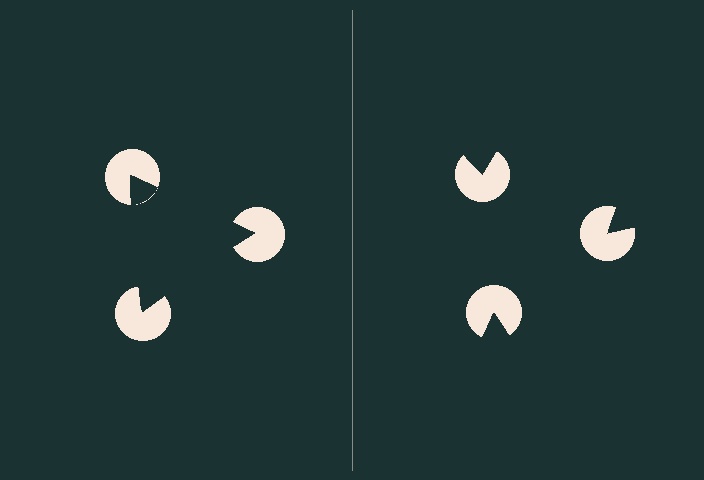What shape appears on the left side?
An illusory triangle.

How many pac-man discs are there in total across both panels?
6 — 3 on each side.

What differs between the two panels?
The pac-man discs are positioned identically on both sides; only the wedge orientations differ. On the left they align to a triangle; on the right they are misaligned.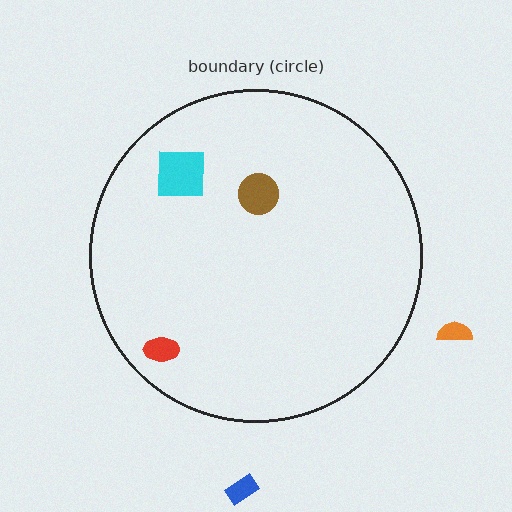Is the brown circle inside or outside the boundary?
Inside.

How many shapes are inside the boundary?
3 inside, 2 outside.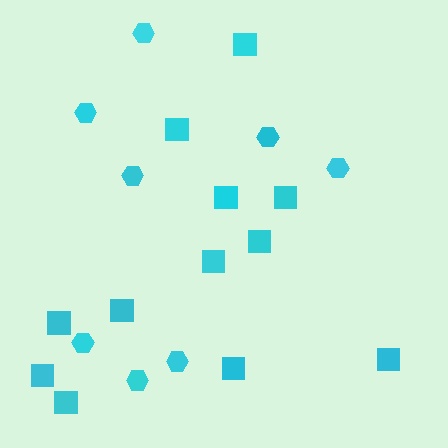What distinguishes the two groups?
There are 2 groups: one group of squares (12) and one group of hexagons (8).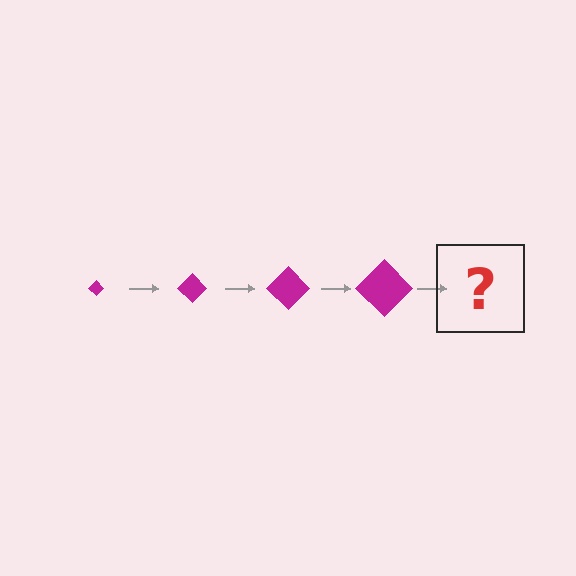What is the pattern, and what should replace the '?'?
The pattern is that the diamond gets progressively larger each step. The '?' should be a magenta diamond, larger than the previous one.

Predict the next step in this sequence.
The next step is a magenta diamond, larger than the previous one.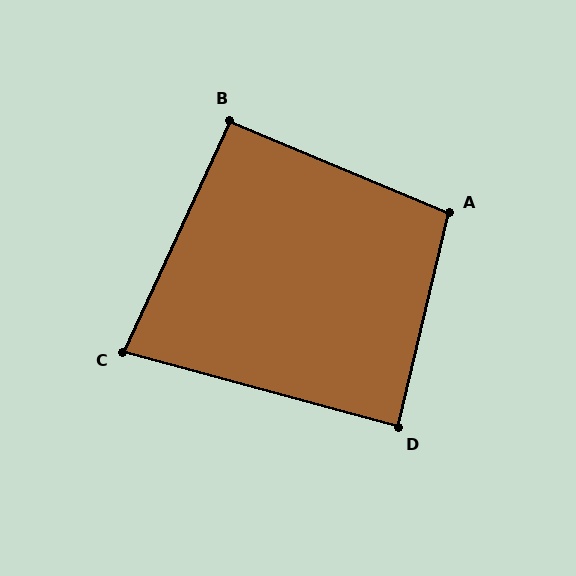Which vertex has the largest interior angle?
A, at approximately 100 degrees.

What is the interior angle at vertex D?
Approximately 88 degrees (approximately right).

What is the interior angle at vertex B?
Approximately 92 degrees (approximately right).